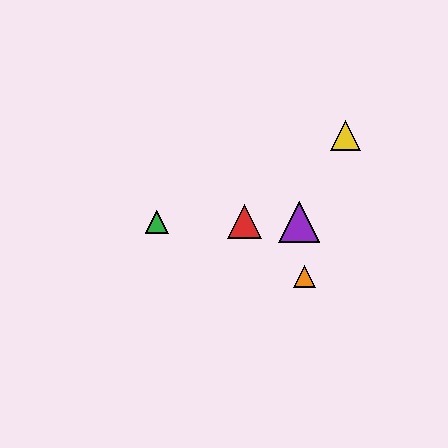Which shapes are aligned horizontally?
The red triangle, the blue triangle, the green triangle, the purple triangle are aligned horizontally.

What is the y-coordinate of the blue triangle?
The blue triangle is at y≈222.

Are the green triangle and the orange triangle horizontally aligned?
No, the green triangle is at y≈222 and the orange triangle is at y≈276.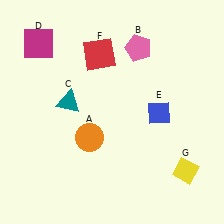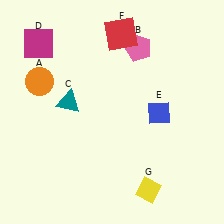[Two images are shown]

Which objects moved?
The objects that moved are: the orange circle (A), the red square (F), the yellow diamond (G).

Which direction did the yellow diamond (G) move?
The yellow diamond (G) moved left.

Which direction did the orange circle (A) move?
The orange circle (A) moved up.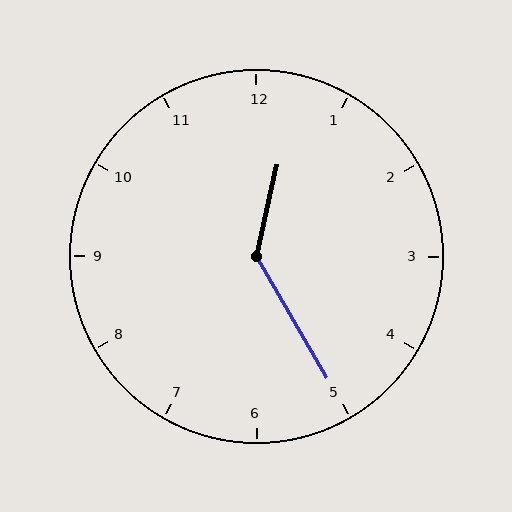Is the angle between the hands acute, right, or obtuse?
It is obtuse.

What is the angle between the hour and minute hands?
Approximately 138 degrees.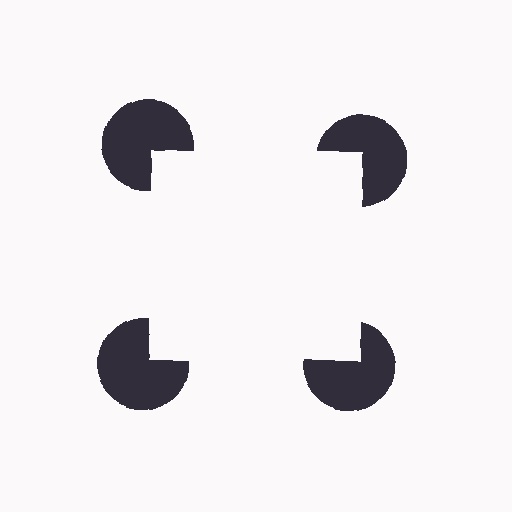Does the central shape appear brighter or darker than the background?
It typically appears slightly brighter than the background, even though no actual brightness change is drawn.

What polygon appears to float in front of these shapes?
An illusory square — its edges are inferred from the aligned wedge cuts in the pac-man discs, not physically drawn.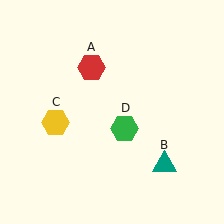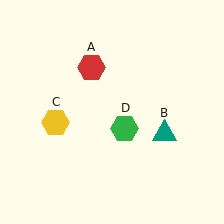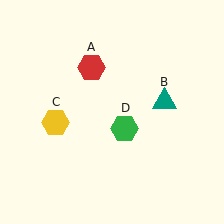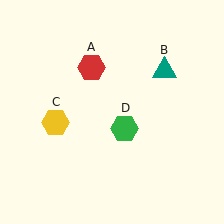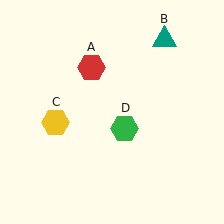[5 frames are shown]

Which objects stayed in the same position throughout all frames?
Red hexagon (object A) and yellow hexagon (object C) and green hexagon (object D) remained stationary.